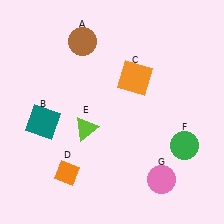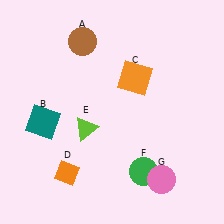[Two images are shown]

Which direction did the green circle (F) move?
The green circle (F) moved left.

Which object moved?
The green circle (F) moved left.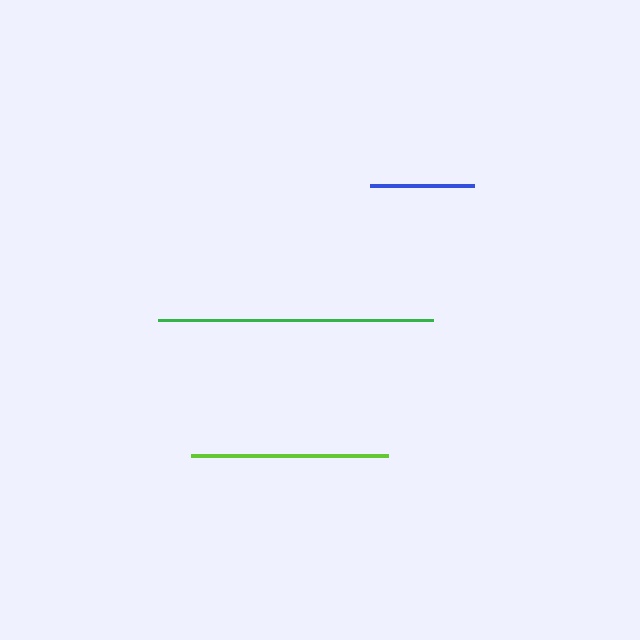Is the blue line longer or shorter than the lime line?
The lime line is longer than the blue line.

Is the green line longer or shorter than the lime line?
The green line is longer than the lime line.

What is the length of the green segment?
The green segment is approximately 275 pixels long.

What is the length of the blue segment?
The blue segment is approximately 104 pixels long.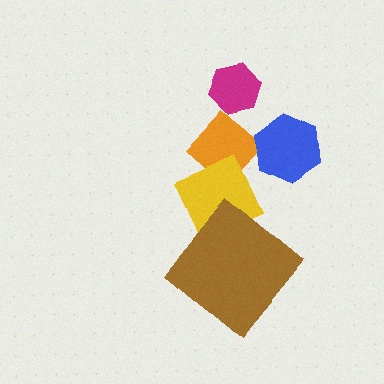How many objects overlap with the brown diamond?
1 object overlaps with the brown diamond.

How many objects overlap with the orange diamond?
2 objects overlap with the orange diamond.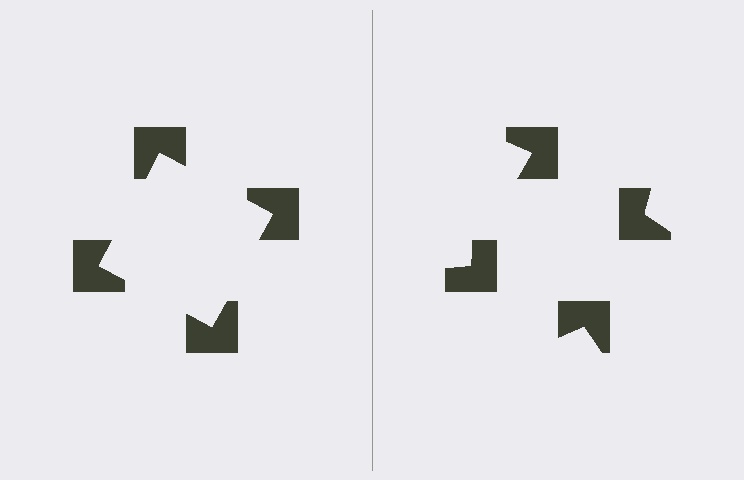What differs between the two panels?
The notched squares are positioned identically on both sides; only the wedge orientations differ. On the left they align to a square; on the right they are misaligned.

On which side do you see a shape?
An illusory square appears on the left side. On the right side the wedge cuts are rotated, so no coherent shape forms.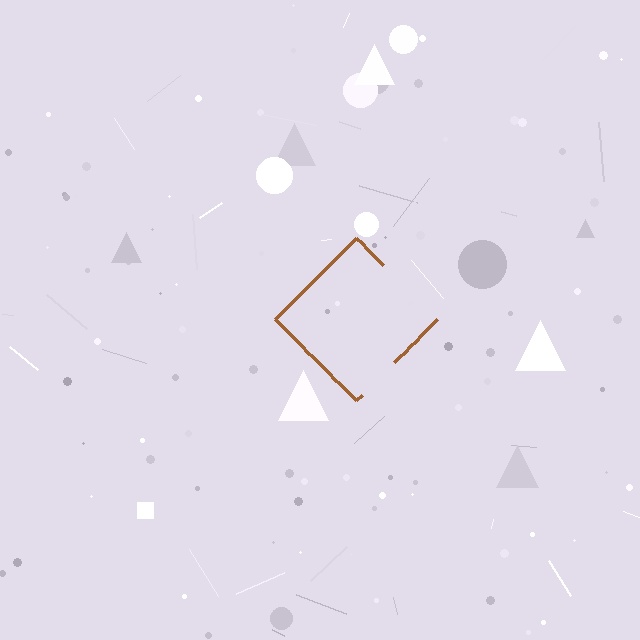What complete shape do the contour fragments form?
The contour fragments form a diamond.